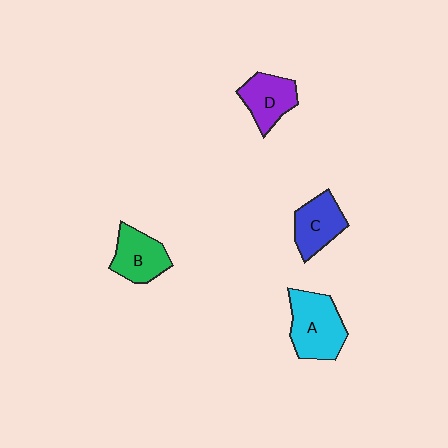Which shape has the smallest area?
Shape D (purple).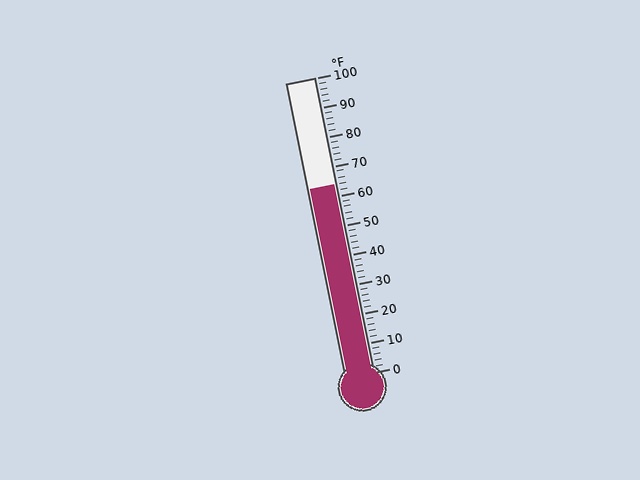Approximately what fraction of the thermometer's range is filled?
The thermometer is filled to approximately 65% of its range.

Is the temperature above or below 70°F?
The temperature is below 70°F.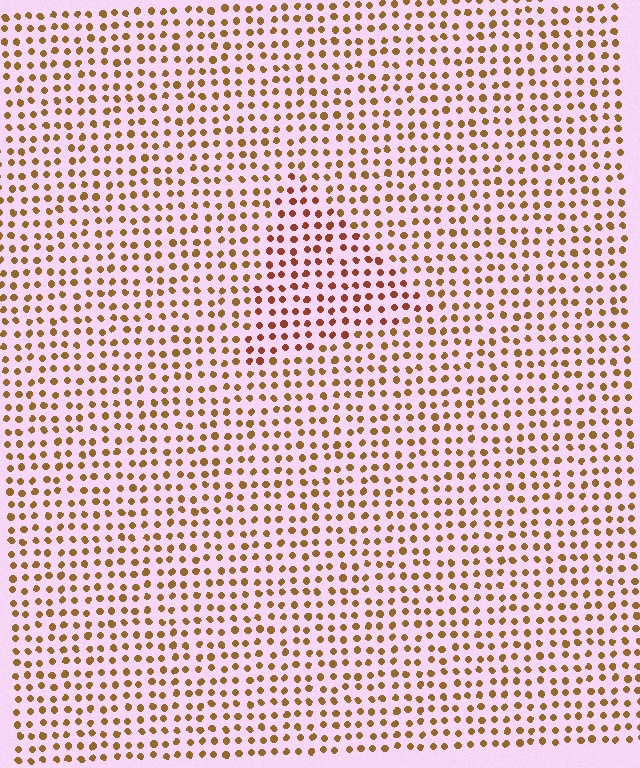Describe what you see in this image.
The image is filled with small brown elements in a uniform arrangement. A triangle-shaped region is visible where the elements are tinted to a slightly different hue, forming a subtle color boundary.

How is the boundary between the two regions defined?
The boundary is defined purely by a slight shift in hue (about 26 degrees). Spacing, size, and orientation are identical on both sides.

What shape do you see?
I see a triangle.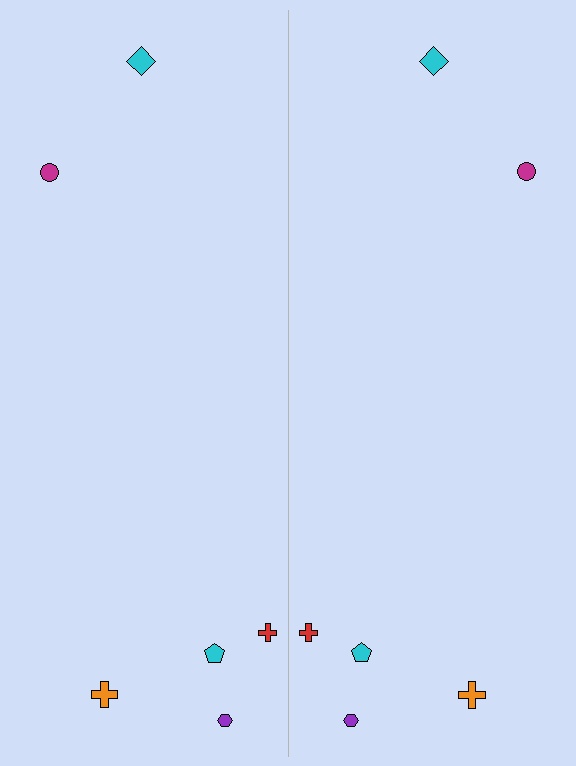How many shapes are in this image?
There are 12 shapes in this image.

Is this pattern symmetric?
Yes, this pattern has bilateral (reflection) symmetry.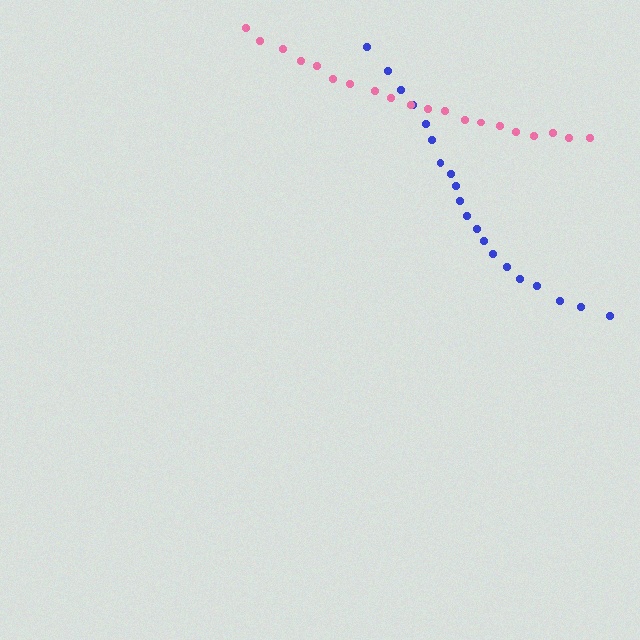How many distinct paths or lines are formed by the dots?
There are 2 distinct paths.